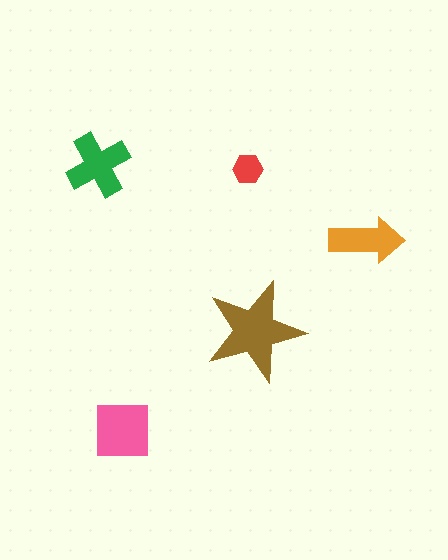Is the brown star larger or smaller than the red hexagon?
Larger.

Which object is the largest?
The brown star.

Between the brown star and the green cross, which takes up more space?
The brown star.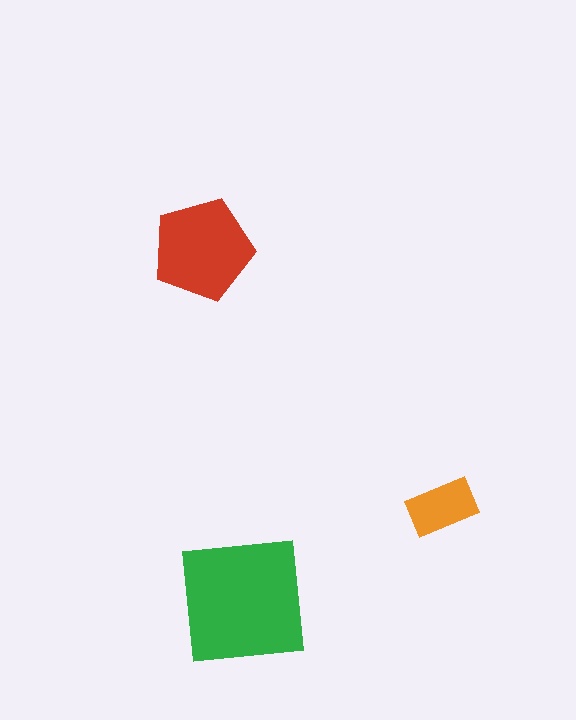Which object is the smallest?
The orange rectangle.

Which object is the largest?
The green square.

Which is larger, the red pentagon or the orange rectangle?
The red pentagon.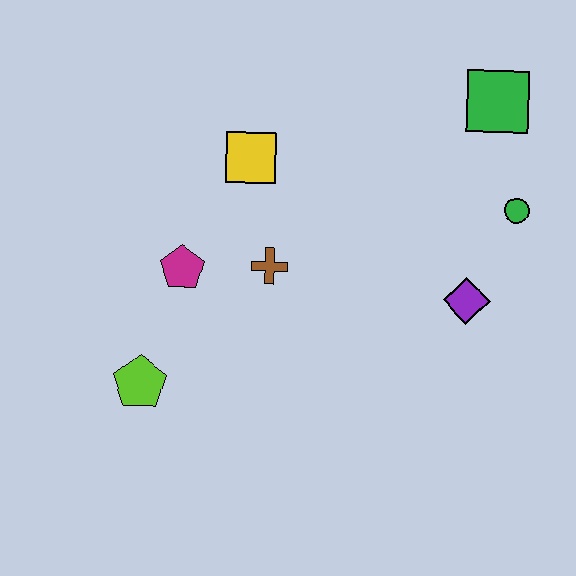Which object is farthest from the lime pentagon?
The green square is farthest from the lime pentagon.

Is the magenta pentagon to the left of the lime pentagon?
No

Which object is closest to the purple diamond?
The green circle is closest to the purple diamond.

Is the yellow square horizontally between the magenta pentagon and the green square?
Yes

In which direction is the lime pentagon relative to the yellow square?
The lime pentagon is below the yellow square.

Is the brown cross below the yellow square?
Yes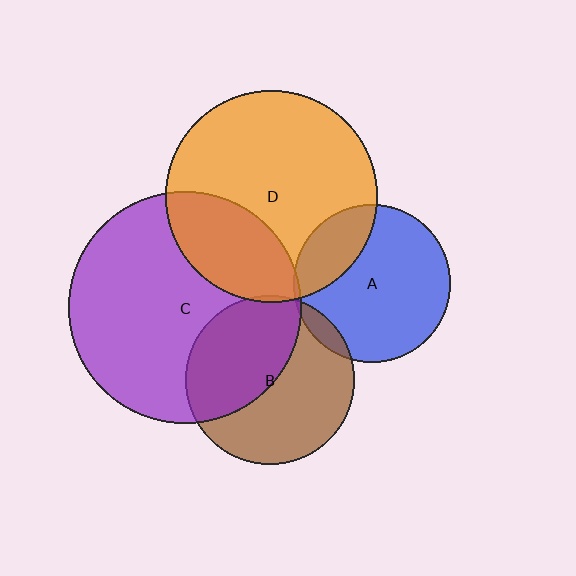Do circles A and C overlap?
Yes.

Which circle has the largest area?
Circle C (purple).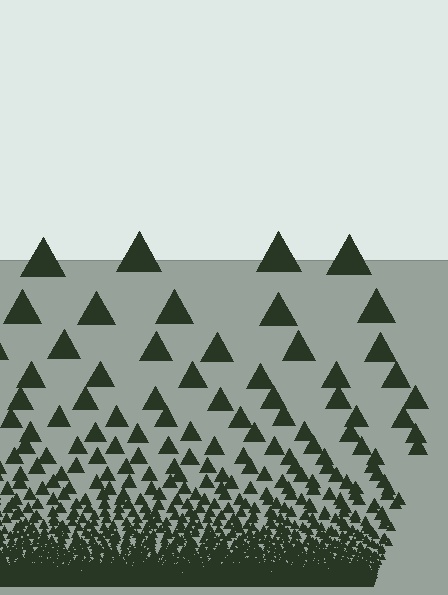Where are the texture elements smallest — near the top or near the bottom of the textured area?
Near the bottom.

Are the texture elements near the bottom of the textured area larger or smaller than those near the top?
Smaller. The gradient is inverted — elements near the bottom are smaller and denser.